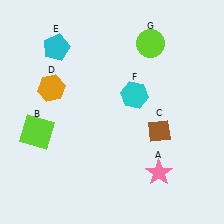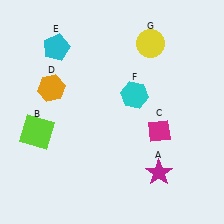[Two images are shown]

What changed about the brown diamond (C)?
In Image 1, C is brown. In Image 2, it changed to magenta.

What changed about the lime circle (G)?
In Image 1, G is lime. In Image 2, it changed to yellow.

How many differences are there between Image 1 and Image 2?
There are 3 differences between the two images.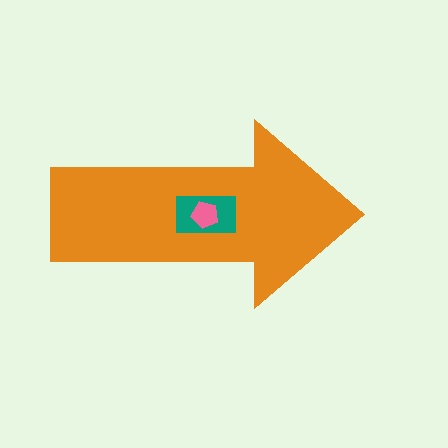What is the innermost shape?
The pink pentagon.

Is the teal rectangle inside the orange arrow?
Yes.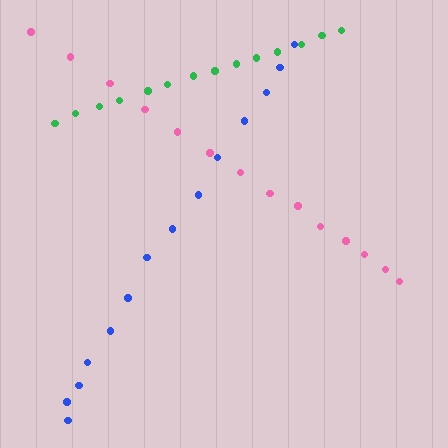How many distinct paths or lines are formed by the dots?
There are 3 distinct paths.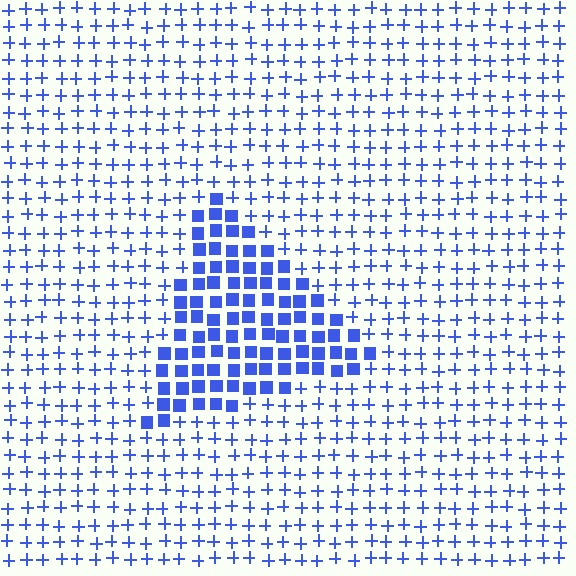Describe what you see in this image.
The image is filled with small blue elements arranged in a uniform grid. A triangle-shaped region contains squares, while the surrounding area contains plus signs. The boundary is defined purely by the change in element shape.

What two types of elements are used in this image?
The image uses squares inside the triangle region and plus signs outside it.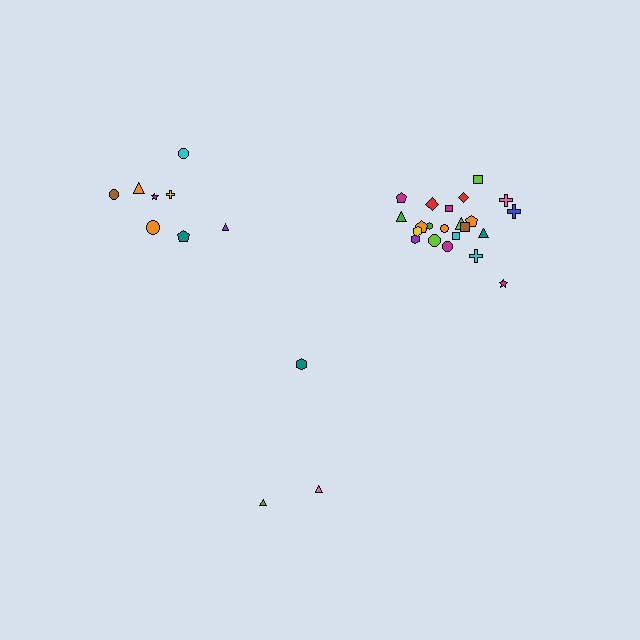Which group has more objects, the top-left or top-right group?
The top-right group.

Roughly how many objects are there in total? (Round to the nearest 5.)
Roughly 35 objects in total.